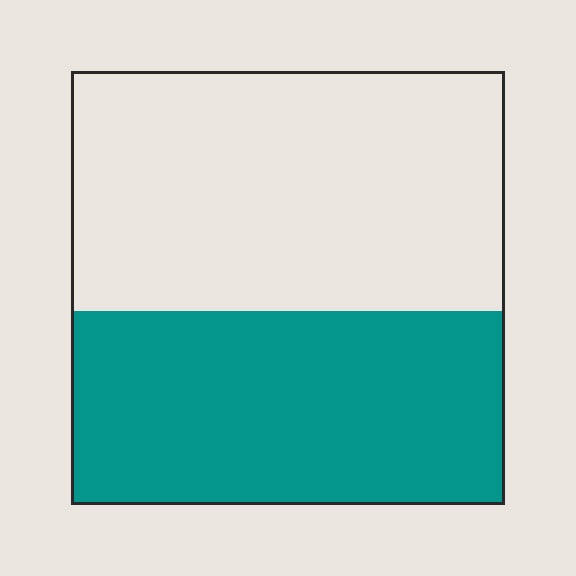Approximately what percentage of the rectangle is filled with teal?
Approximately 45%.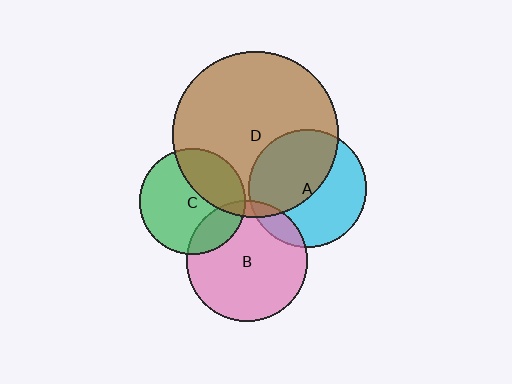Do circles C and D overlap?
Yes.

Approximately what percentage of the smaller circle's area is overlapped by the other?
Approximately 35%.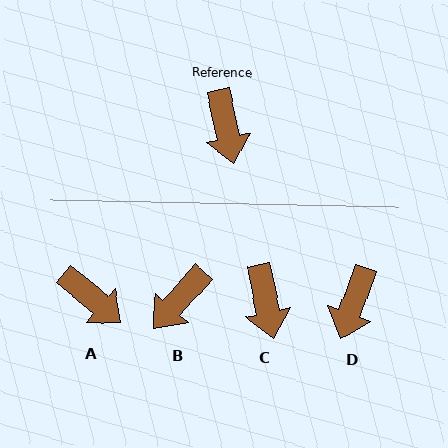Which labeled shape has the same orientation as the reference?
C.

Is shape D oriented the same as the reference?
No, it is off by about 32 degrees.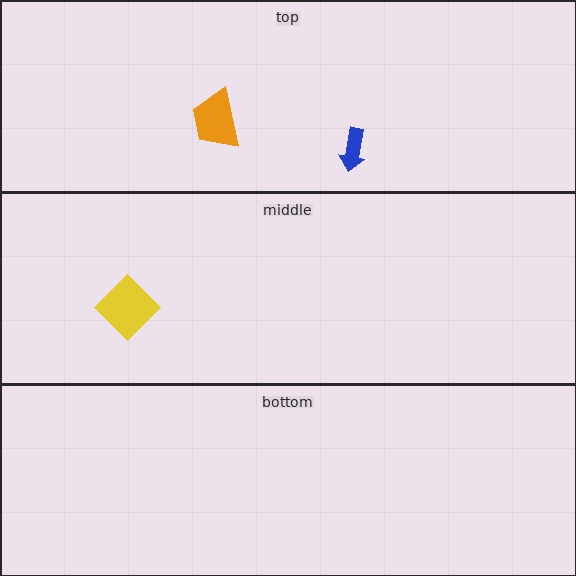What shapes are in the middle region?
The yellow diamond.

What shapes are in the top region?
The blue arrow, the orange trapezoid.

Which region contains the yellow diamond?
The middle region.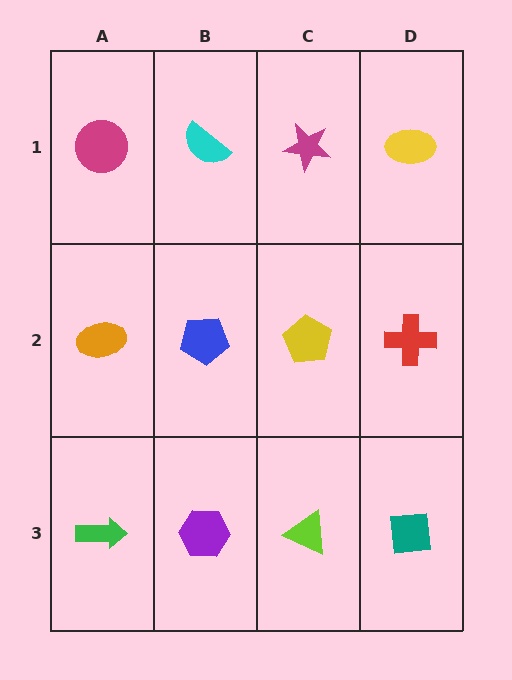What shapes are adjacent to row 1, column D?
A red cross (row 2, column D), a magenta star (row 1, column C).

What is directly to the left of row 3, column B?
A green arrow.